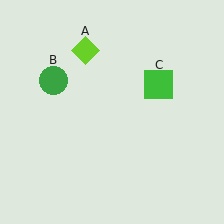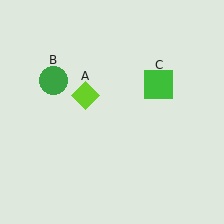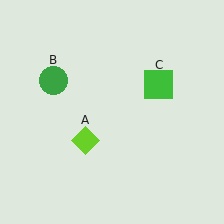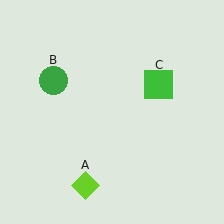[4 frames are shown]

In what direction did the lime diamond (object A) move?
The lime diamond (object A) moved down.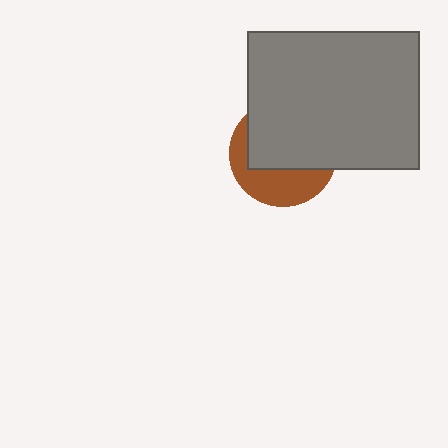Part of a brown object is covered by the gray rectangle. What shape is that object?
It is a circle.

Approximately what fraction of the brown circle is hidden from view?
Roughly 60% of the brown circle is hidden behind the gray rectangle.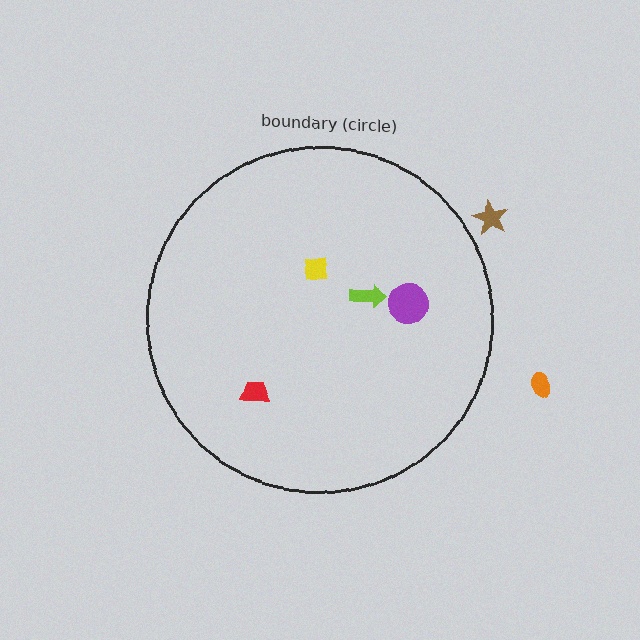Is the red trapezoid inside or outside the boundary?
Inside.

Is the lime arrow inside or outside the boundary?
Inside.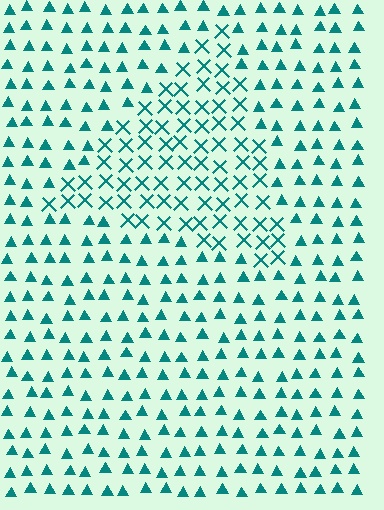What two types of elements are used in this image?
The image uses X marks inside the triangle region and triangles outside it.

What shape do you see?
I see a triangle.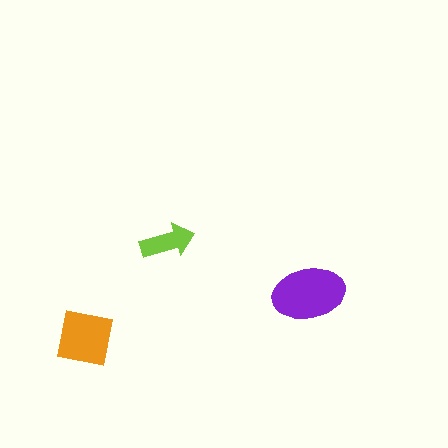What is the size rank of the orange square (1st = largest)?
2nd.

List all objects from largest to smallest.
The purple ellipse, the orange square, the lime arrow.